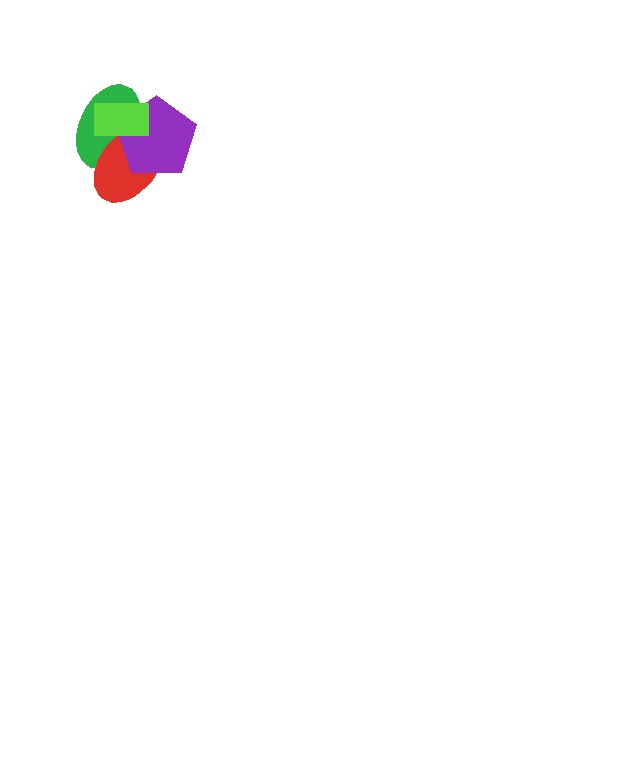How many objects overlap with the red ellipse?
3 objects overlap with the red ellipse.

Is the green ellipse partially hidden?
Yes, it is partially covered by another shape.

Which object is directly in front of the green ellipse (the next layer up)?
The red ellipse is directly in front of the green ellipse.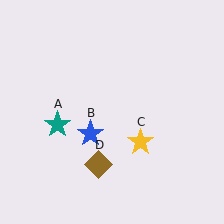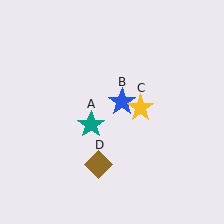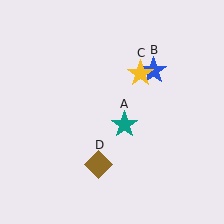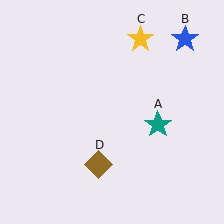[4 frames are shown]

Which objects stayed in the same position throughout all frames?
Brown diamond (object D) remained stationary.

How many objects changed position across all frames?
3 objects changed position: teal star (object A), blue star (object B), yellow star (object C).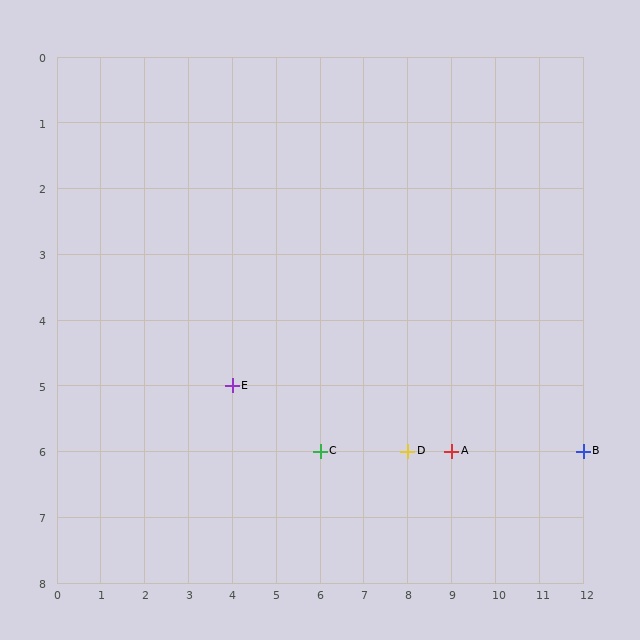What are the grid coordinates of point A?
Point A is at grid coordinates (9, 6).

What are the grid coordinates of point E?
Point E is at grid coordinates (4, 5).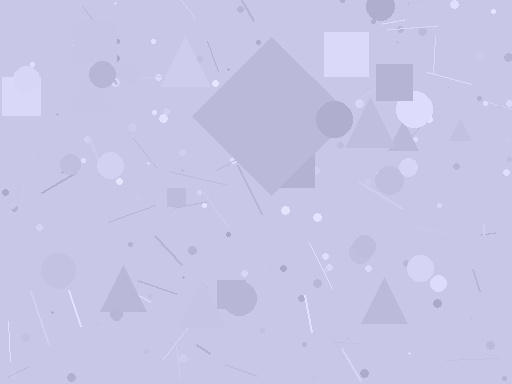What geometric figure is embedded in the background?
A diamond is embedded in the background.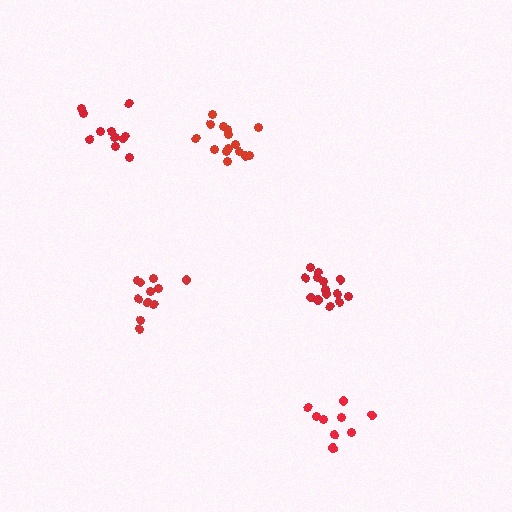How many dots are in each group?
Group 1: 9 dots, Group 2: 15 dots, Group 3: 11 dots, Group 4: 15 dots, Group 5: 11 dots (61 total).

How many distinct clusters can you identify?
There are 5 distinct clusters.